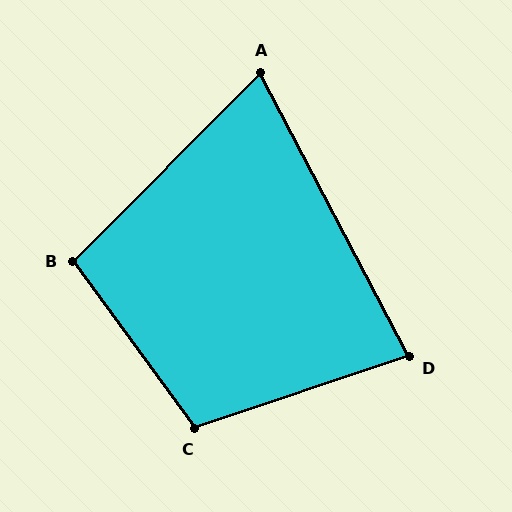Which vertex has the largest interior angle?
C, at approximately 107 degrees.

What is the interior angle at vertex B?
Approximately 99 degrees (obtuse).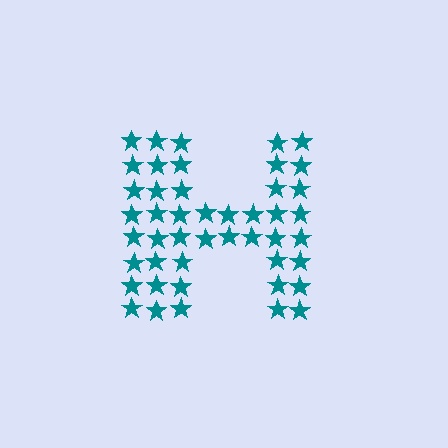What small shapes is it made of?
It is made of small stars.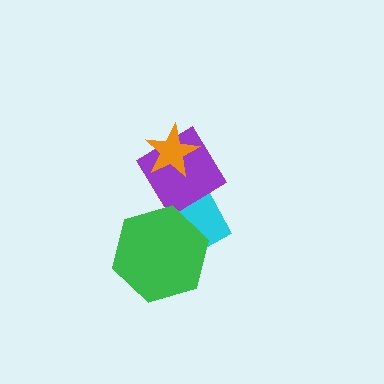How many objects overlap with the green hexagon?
2 objects overlap with the green hexagon.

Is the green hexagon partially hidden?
No, no other shape covers it.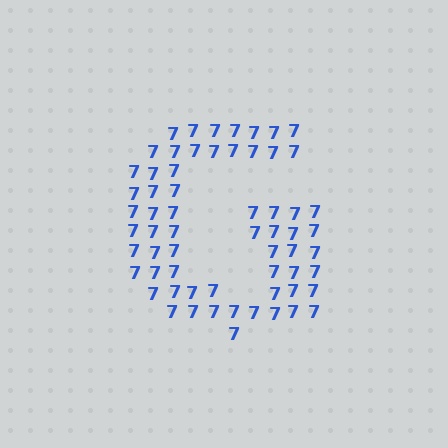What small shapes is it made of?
It is made of small digit 7's.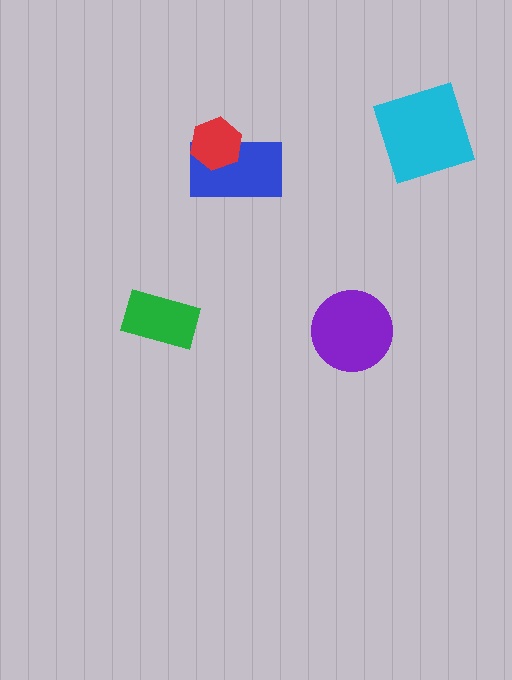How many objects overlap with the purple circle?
0 objects overlap with the purple circle.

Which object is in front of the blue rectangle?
The red hexagon is in front of the blue rectangle.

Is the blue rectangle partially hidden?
Yes, it is partially covered by another shape.